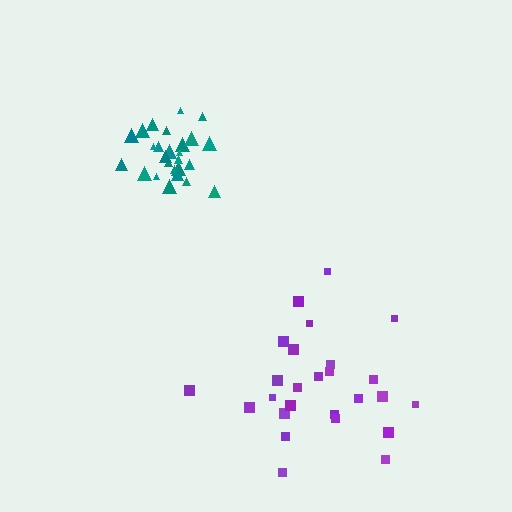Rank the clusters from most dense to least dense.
teal, purple.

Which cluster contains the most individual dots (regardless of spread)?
Teal (27).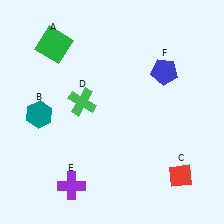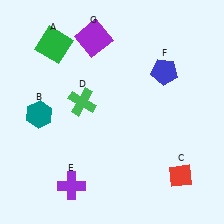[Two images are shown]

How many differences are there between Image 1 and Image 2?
There is 1 difference between the two images.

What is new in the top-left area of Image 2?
A purple square (G) was added in the top-left area of Image 2.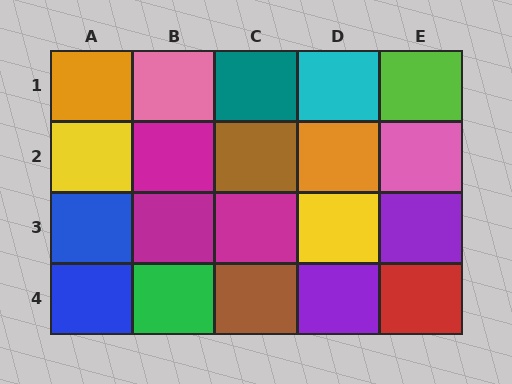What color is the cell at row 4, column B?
Green.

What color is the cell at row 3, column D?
Yellow.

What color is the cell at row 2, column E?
Pink.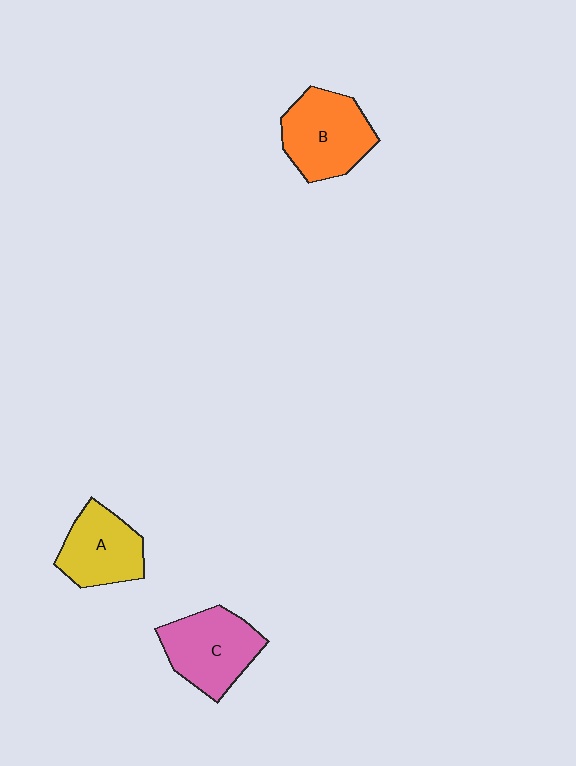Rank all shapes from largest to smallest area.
From largest to smallest: B (orange), C (pink), A (yellow).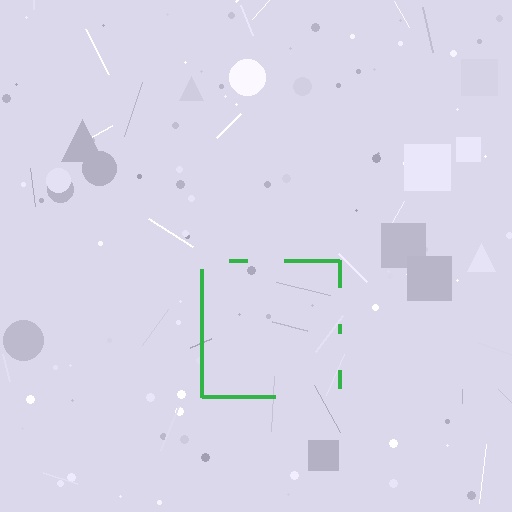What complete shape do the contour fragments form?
The contour fragments form a square.